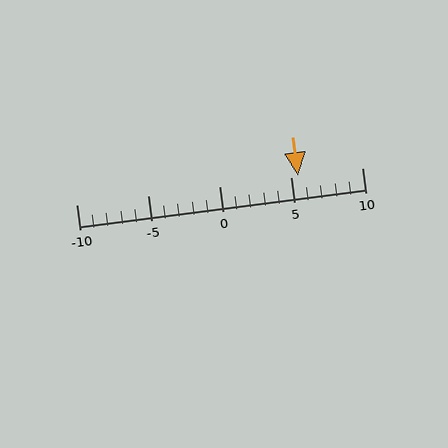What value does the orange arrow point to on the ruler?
The orange arrow points to approximately 6.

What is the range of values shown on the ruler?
The ruler shows values from -10 to 10.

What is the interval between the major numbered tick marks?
The major tick marks are spaced 5 units apart.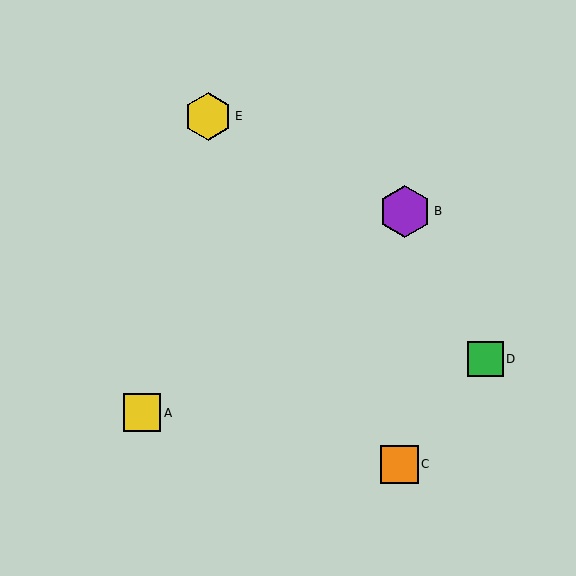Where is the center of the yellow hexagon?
The center of the yellow hexagon is at (208, 116).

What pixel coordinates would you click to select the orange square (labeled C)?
Click at (399, 464) to select the orange square C.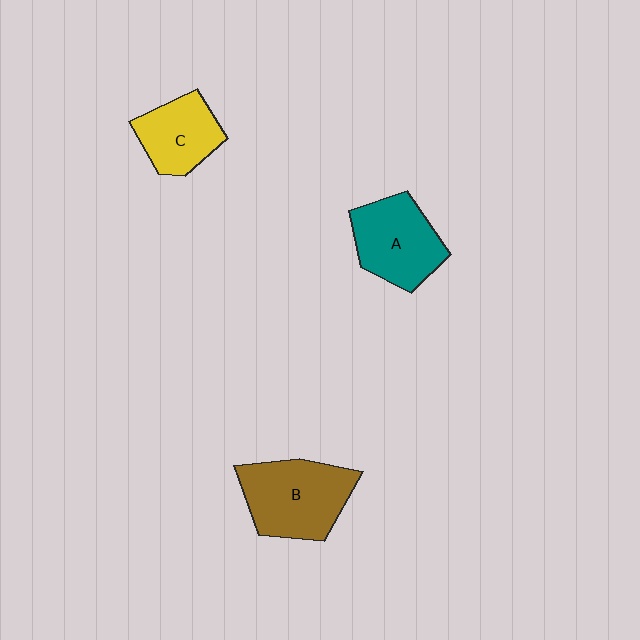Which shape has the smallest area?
Shape C (yellow).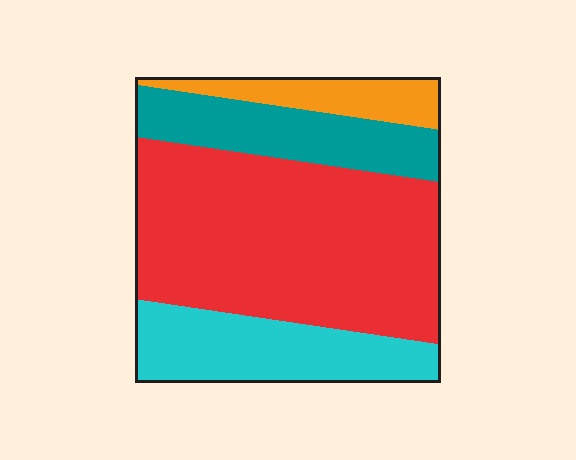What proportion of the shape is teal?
Teal covers 17% of the shape.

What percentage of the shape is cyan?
Cyan covers about 20% of the shape.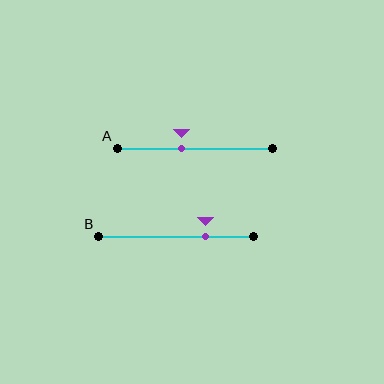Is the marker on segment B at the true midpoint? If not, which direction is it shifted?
No, the marker on segment B is shifted to the right by about 19% of the segment length.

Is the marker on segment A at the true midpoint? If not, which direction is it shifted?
No, the marker on segment A is shifted to the left by about 9% of the segment length.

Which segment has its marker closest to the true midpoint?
Segment A has its marker closest to the true midpoint.